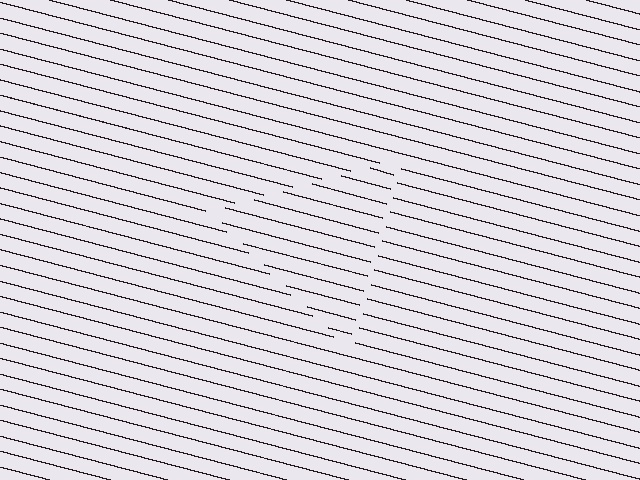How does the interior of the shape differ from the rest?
The interior of the shape contains the same grating, shifted by half a period — the contour is defined by the phase discontinuity where line-ends from the inner and outer gratings abut.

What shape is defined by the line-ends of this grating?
An illusory triangle. The interior of the shape contains the same grating, shifted by half a period — the contour is defined by the phase discontinuity where line-ends from the inner and outer gratings abut.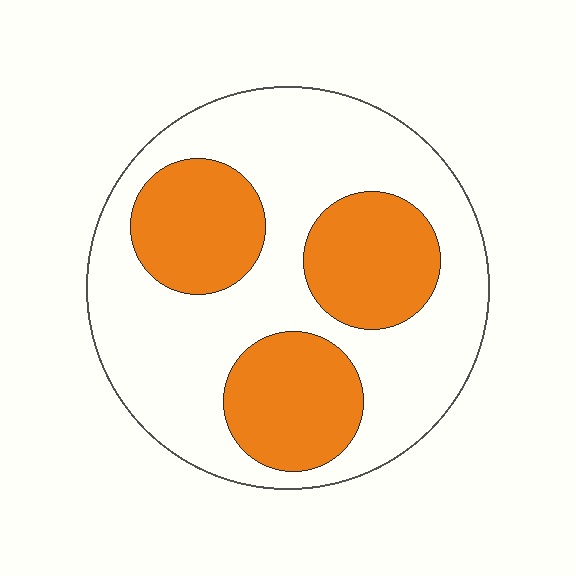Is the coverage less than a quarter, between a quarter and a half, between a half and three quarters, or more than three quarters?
Between a quarter and a half.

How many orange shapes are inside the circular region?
3.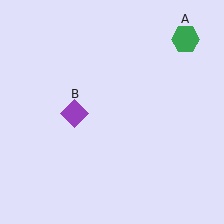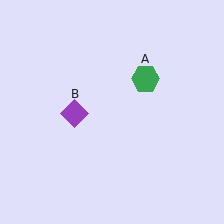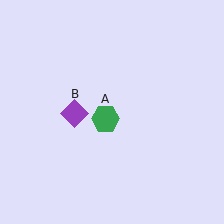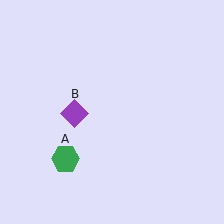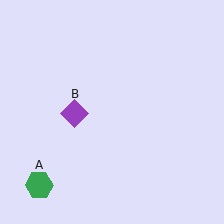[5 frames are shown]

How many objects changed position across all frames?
1 object changed position: green hexagon (object A).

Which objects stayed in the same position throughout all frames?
Purple diamond (object B) remained stationary.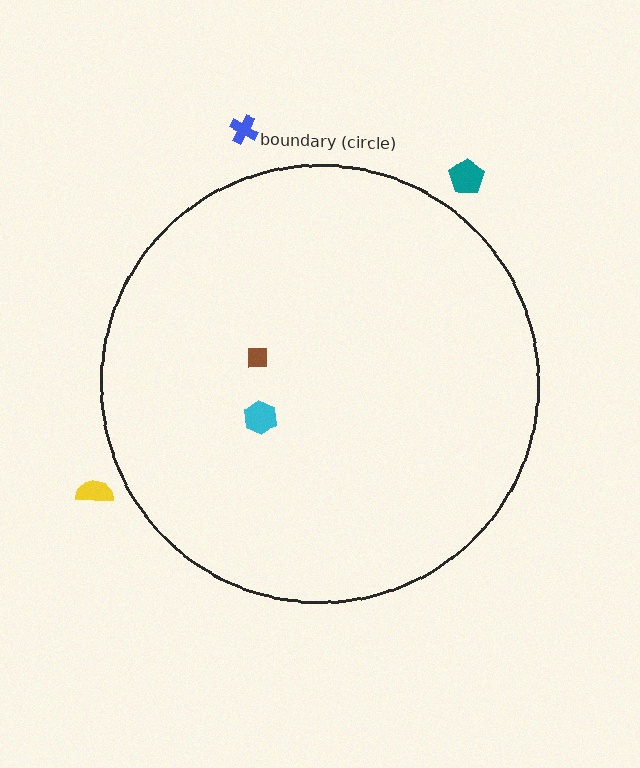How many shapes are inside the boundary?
2 inside, 3 outside.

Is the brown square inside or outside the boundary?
Inside.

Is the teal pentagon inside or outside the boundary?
Outside.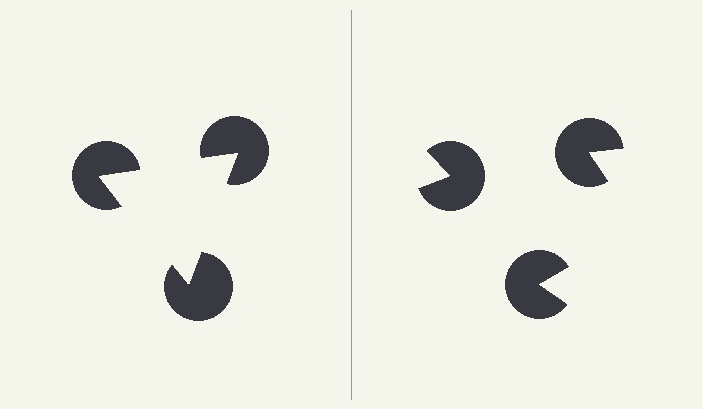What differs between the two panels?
The pac-man discs are positioned identically on both sides; only the wedge orientations differ. On the left they align to a triangle; on the right they are misaligned.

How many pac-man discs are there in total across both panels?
6 — 3 on each side.